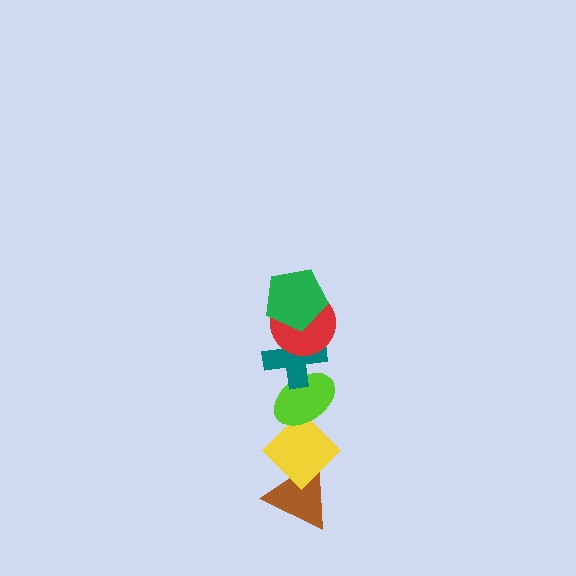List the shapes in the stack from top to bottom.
From top to bottom: the green pentagon, the red circle, the teal cross, the lime ellipse, the yellow diamond, the brown triangle.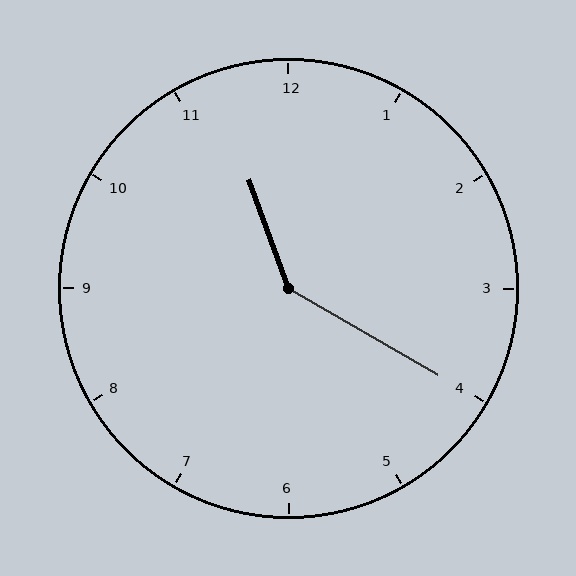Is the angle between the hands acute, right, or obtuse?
It is obtuse.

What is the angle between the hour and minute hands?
Approximately 140 degrees.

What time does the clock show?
11:20.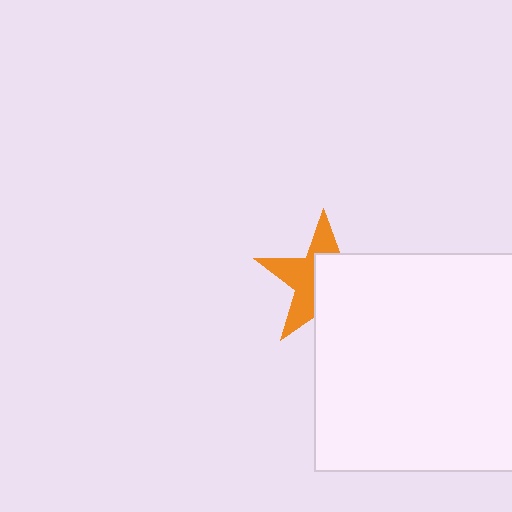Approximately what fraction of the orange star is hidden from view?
Roughly 53% of the orange star is hidden behind the white square.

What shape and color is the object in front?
The object in front is a white square.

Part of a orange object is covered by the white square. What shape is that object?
It is a star.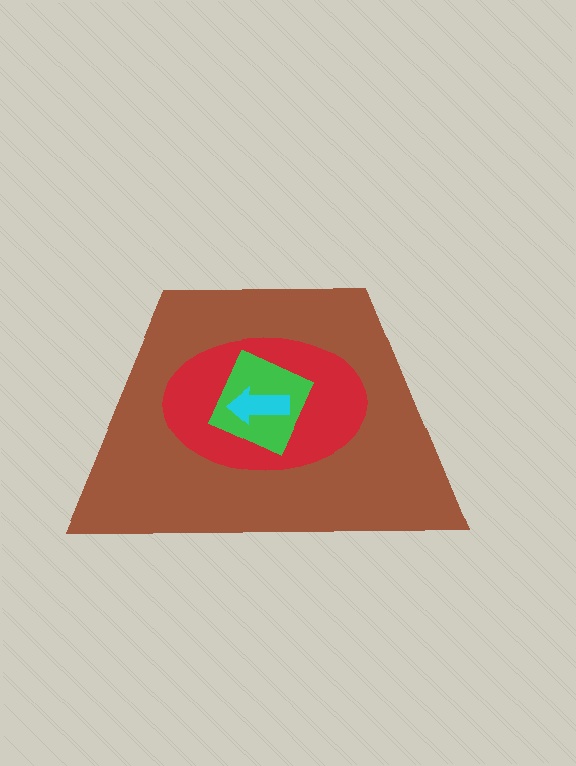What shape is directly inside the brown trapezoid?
The red ellipse.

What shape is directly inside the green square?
The cyan arrow.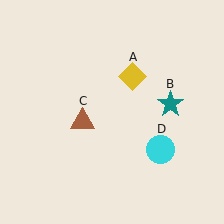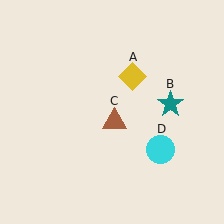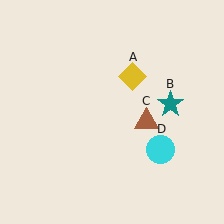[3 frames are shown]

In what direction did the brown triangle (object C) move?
The brown triangle (object C) moved right.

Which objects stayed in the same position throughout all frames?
Yellow diamond (object A) and teal star (object B) and cyan circle (object D) remained stationary.